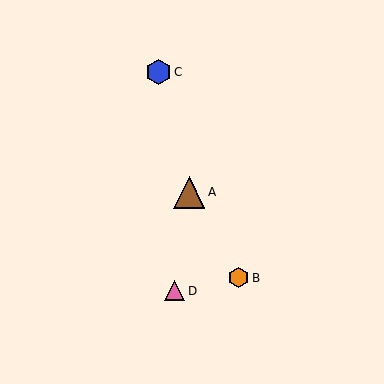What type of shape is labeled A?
Shape A is a brown triangle.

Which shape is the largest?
The brown triangle (labeled A) is the largest.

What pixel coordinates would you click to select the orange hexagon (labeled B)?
Click at (239, 278) to select the orange hexagon B.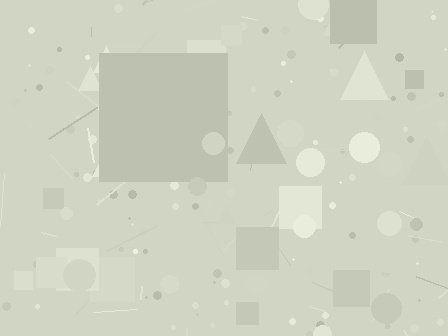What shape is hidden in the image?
A square is hidden in the image.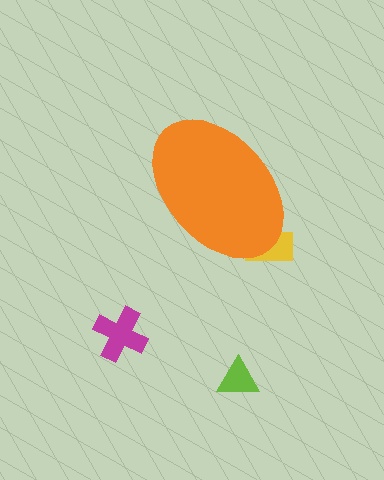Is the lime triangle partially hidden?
No, the lime triangle is fully visible.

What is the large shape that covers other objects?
An orange ellipse.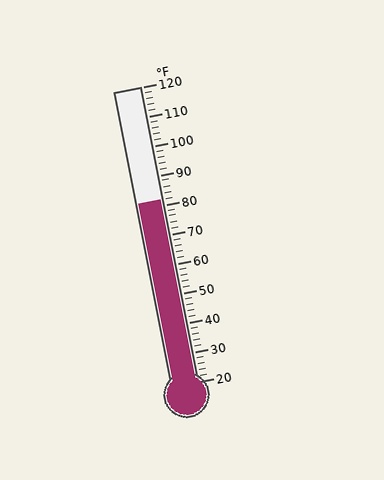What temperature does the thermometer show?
The thermometer shows approximately 82°F.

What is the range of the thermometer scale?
The thermometer scale ranges from 20°F to 120°F.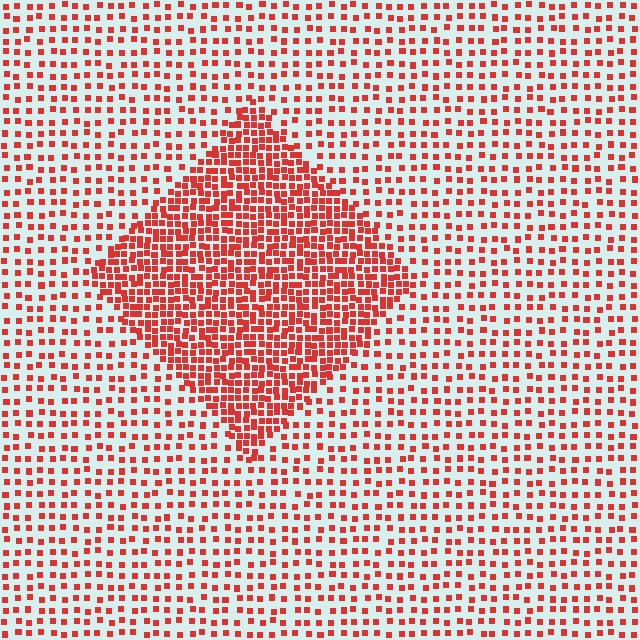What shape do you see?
I see a diamond.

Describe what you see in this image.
The image contains small red elements arranged at two different densities. A diamond-shaped region is visible where the elements are more densely packed than the surrounding area.